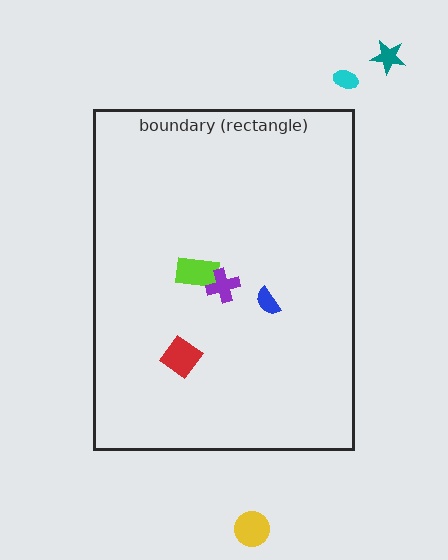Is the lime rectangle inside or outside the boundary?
Inside.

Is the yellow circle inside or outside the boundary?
Outside.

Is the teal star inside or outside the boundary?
Outside.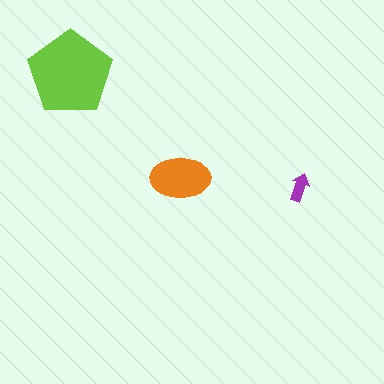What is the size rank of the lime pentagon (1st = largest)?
1st.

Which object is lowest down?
The purple arrow is bottommost.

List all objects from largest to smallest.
The lime pentagon, the orange ellipse, the purple arrow.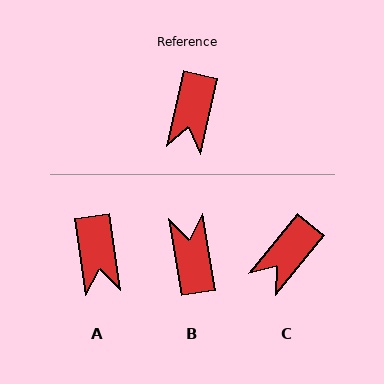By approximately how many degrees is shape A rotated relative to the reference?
Approximately 21 degrees counter-clockwise.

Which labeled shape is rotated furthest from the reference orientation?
B, about 158 degrees away.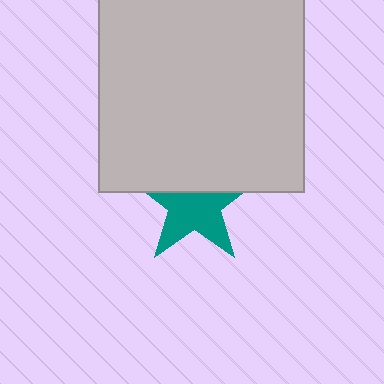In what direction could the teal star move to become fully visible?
The teal star could move down. That would shift it out from behind the light gray square entirely.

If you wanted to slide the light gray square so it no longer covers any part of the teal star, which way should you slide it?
Slide it up — that is the most direct way to separate the two shapes.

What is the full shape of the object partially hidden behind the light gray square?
The partially hidden object is a teal star.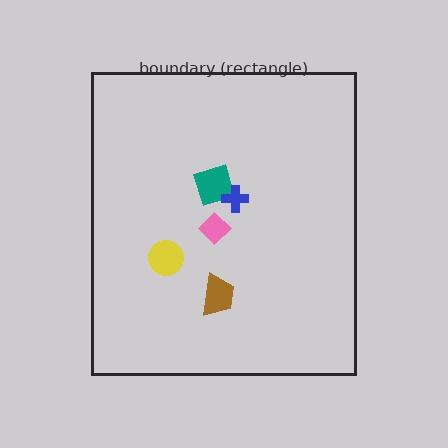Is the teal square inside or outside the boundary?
Inside.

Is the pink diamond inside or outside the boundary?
Inside.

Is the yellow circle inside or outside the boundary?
Inside.